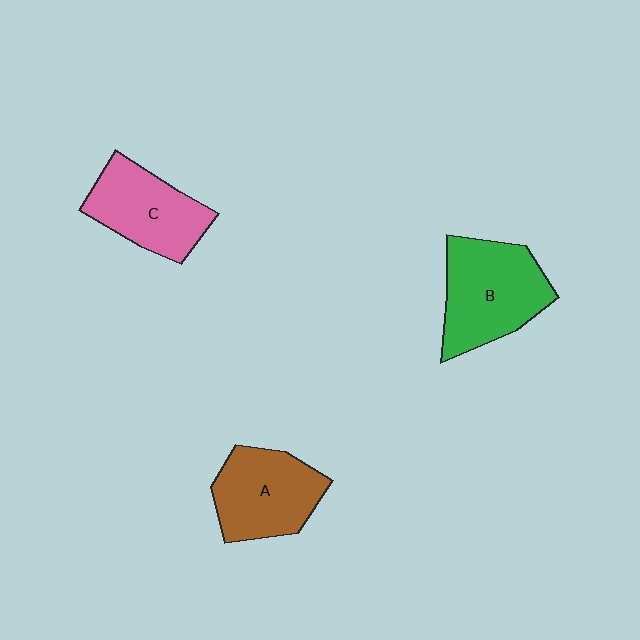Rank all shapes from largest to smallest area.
From largest to smallest: B (green), A (brown), C (pink).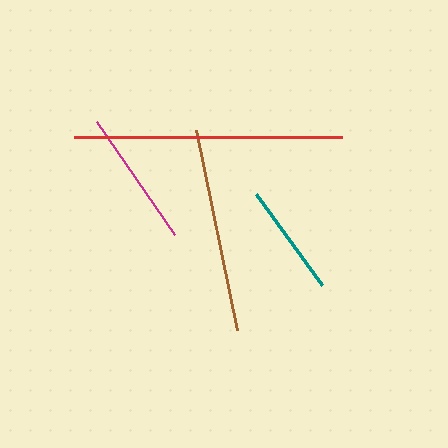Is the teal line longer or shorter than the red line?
The red line is longer than the teal line.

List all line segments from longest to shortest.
From longest to shortest: red, brown, magenta, teal.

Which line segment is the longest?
The red line is the longest at approximately 268 pixels.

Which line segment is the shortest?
The teal line is the shortest at approximately 113 pixels.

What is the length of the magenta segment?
The magenta segment is approximately 138 pixels long.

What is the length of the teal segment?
The teal segment is approximately 113 pixels long.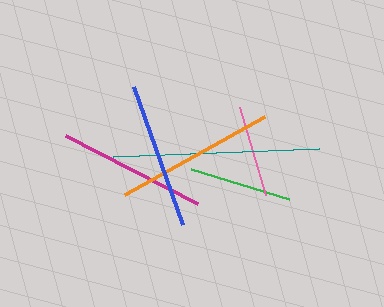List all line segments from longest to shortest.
From longest to shortest: teal, orange, magenta, blue, green, pink.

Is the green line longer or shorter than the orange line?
The orange line is longer than the green line.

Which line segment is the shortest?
The pink line is the shortest at approximately 92 pixels.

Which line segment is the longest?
The teal line is the longest at approximately 206 pixels.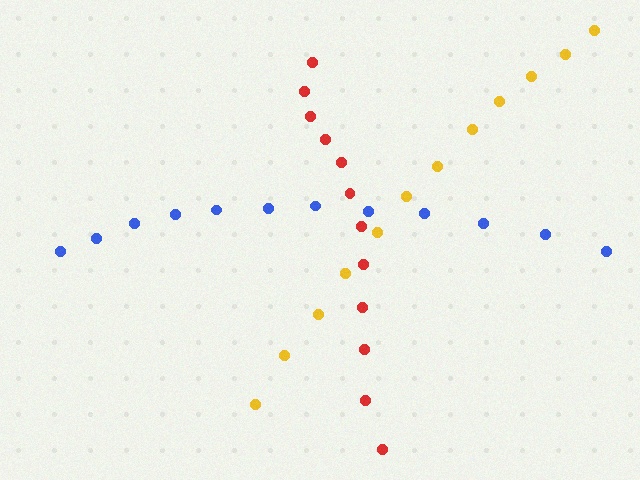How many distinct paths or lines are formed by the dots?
There are 3 distinct paths.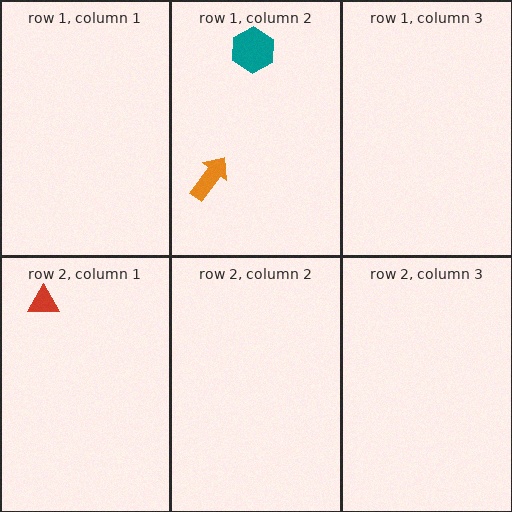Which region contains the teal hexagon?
The row 1, column 2 region.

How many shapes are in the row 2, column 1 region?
1.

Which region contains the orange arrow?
The row 1, column 2 region.